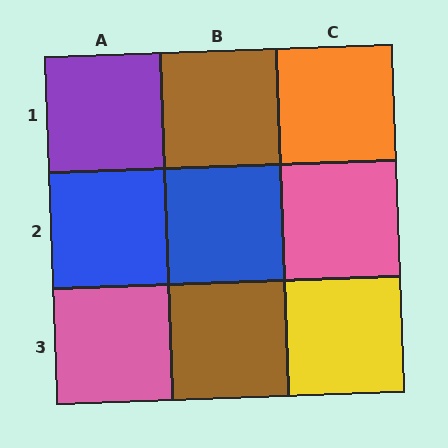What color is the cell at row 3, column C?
Yellow.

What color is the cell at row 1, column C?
Orange.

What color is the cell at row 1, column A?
Purple.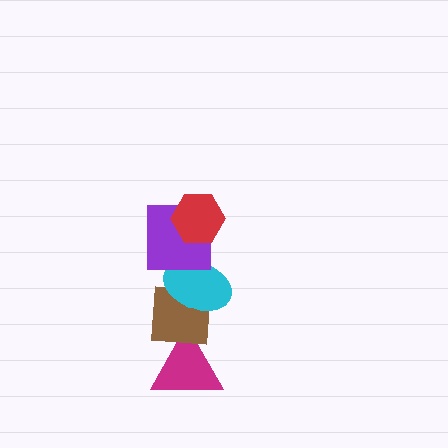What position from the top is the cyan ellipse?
The cyan ellipse is 3rd from the top.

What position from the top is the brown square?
The brown square is 4th from the top.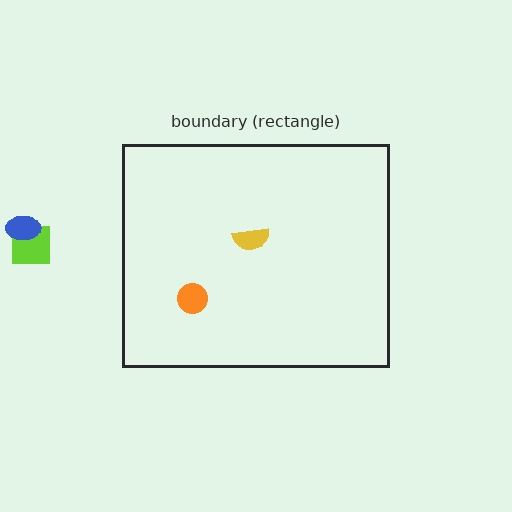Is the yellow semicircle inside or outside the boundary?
Inside.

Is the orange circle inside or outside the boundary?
Inside.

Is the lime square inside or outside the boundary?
Outside.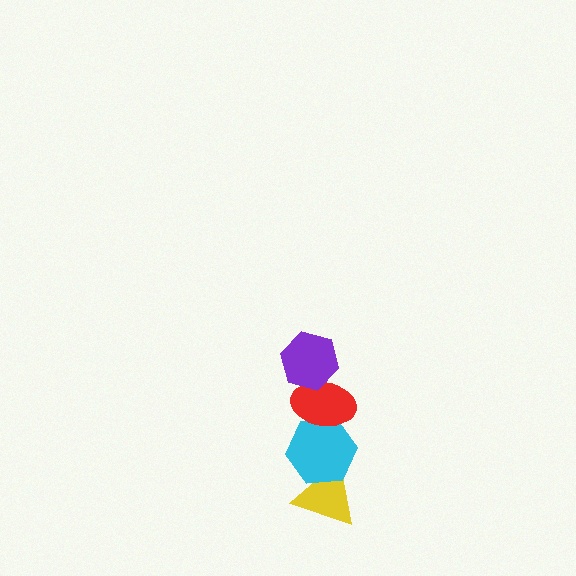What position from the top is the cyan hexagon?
The cyan hexagon is 3rd from the top.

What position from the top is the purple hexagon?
The purple hexagon is 1st from the top.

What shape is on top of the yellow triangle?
The cyan hexagon is on top of the yellow triangle.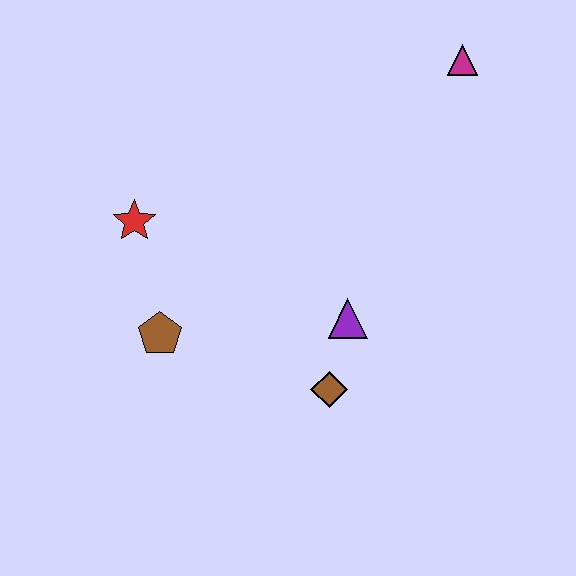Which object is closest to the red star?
The brown pentagon is closest to the red star.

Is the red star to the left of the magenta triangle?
Yes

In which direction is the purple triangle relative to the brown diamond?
The purple triangle is above the brown diamond.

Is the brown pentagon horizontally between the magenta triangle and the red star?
Yes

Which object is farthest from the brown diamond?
The magenta triangle is farthest from the brown diamond.